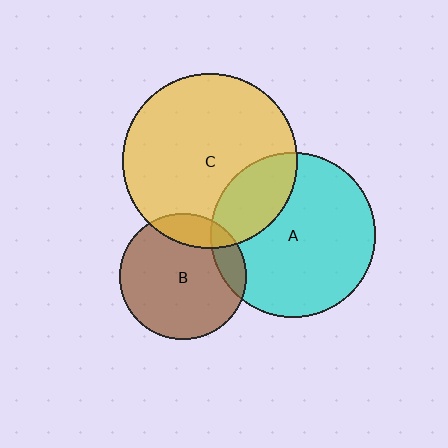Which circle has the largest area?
Circle C (yellow).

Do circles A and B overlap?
Yes.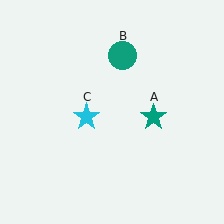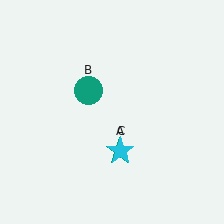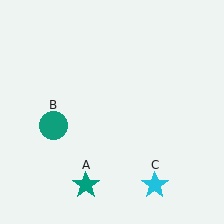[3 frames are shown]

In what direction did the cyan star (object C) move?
The cyan star (object C) moved down and to the right.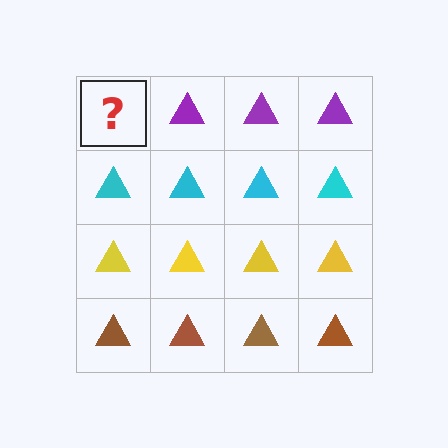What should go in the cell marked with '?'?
The missing cell should contain a purple triangle.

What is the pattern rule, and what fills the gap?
The rule is that each row has a consistent color. The gap should be filled with a purple triangle.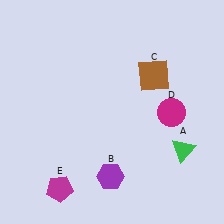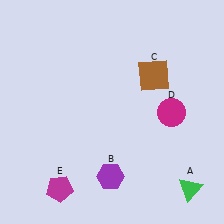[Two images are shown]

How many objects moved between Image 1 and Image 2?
1 object moved between the two images.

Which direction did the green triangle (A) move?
The green triangle (A) moved down.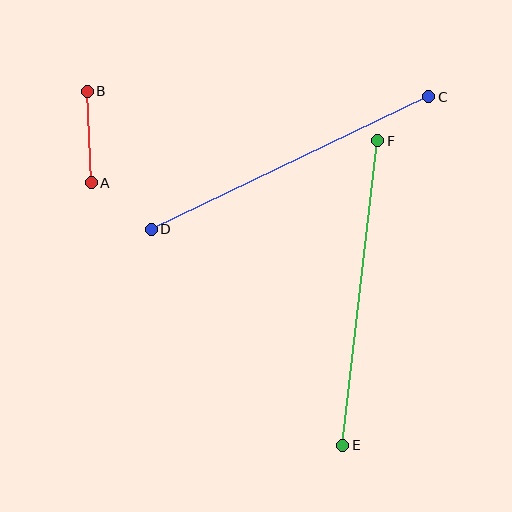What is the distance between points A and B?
The distance is approximately 92 pixels.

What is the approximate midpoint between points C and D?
The midpoint is at approximately (290, 163) pixels.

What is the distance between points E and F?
The distance is approximately 306 pixels.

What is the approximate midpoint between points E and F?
The midpoint is at approximately (360, 293) pixels.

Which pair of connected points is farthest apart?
Points C and D are farthest apart.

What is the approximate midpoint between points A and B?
The midpoint is at approximately (89, 137) pixels.